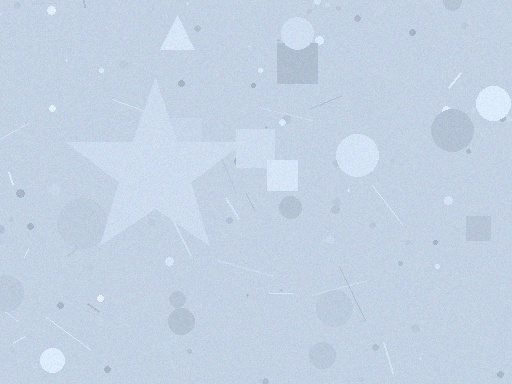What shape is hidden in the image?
A star is hidden in the image.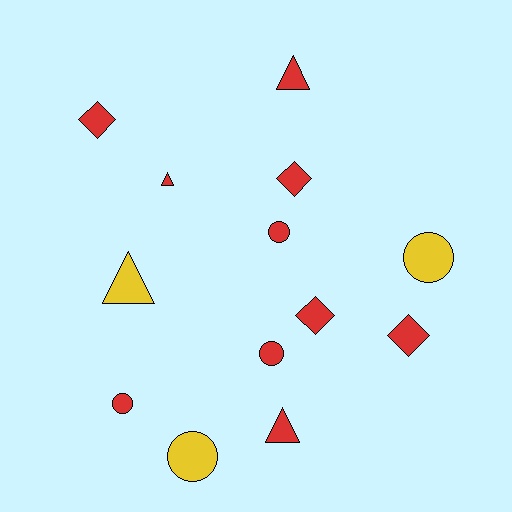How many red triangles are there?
There are 3 red triangles.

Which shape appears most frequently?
Circle, with 5 objects.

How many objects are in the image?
There are 13 objects.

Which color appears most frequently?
Red, with 10 objects.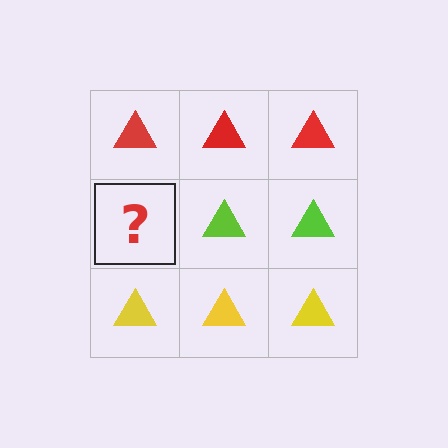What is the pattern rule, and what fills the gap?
The rule is that each row has a consistent color. The gap should be filled with a lime triangle.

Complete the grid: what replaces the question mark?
The question mark should be replaced with a lime triangle.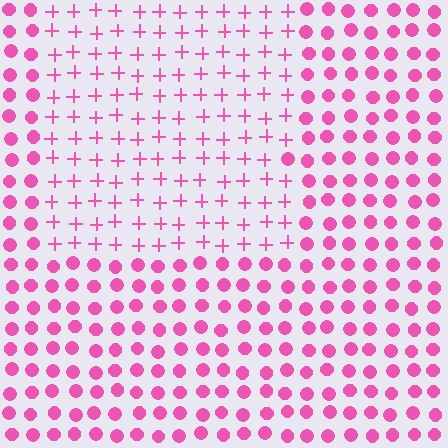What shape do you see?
I see a rectangle.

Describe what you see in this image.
The image is filled with small pink elements arranged in a uniform grid. A rectangle-shaped region contains plus signs, while the surrounding area contains circles. The boundary is defined purely by the change in element shape.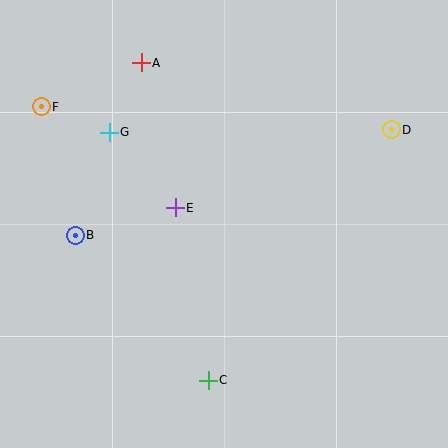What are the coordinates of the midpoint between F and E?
The midpoint between F and E is at (108, 157).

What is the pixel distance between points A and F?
The distance between A and F is 109 pixels.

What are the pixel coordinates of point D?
Point D is at (391, 130).